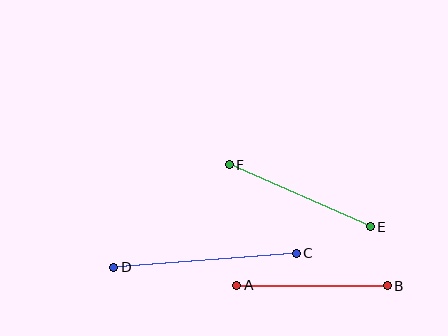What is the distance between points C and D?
The distance is approximately 183 pixels.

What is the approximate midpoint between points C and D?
The midpoint is at approximately (205, 260) pixels.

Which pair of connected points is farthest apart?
Points C and D are farthest apart.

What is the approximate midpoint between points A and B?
The midpoint is at approximately (312, 286) pixels.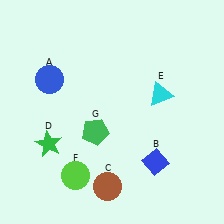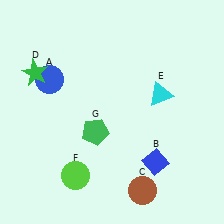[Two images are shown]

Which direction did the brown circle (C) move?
The brown circle (C) moved right.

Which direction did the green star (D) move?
The green star (D) moved up.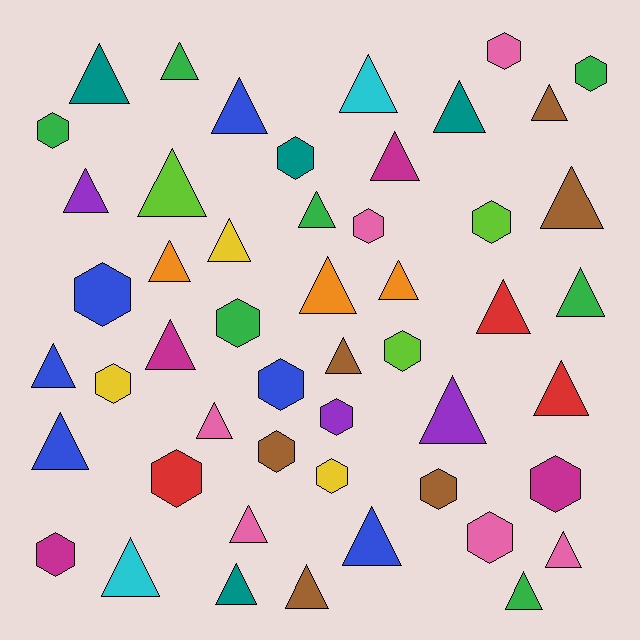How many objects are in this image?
There are 50 objects.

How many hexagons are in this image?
There are 19 hexagons.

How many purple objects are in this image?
There are 3 purple objects.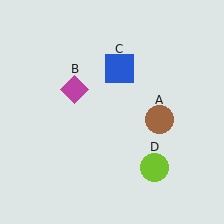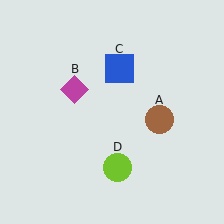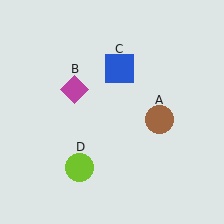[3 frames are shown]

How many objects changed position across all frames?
1 object changed position: lime circle (object D).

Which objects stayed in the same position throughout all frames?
Brown circle (object A) and magenta diamond (object B) and blue square (object C) remained stationary.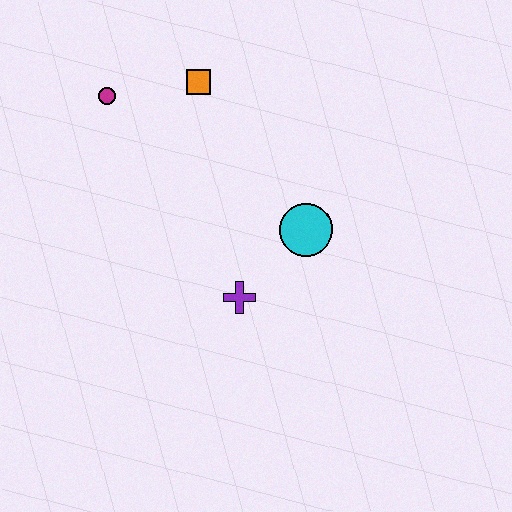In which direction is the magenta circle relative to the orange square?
The magenta circle is to the left of the orange square.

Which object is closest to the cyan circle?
The purple cross is closest to the cyan circle.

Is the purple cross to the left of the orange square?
No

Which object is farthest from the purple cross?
The magenta circle is farthest from the purple cross.